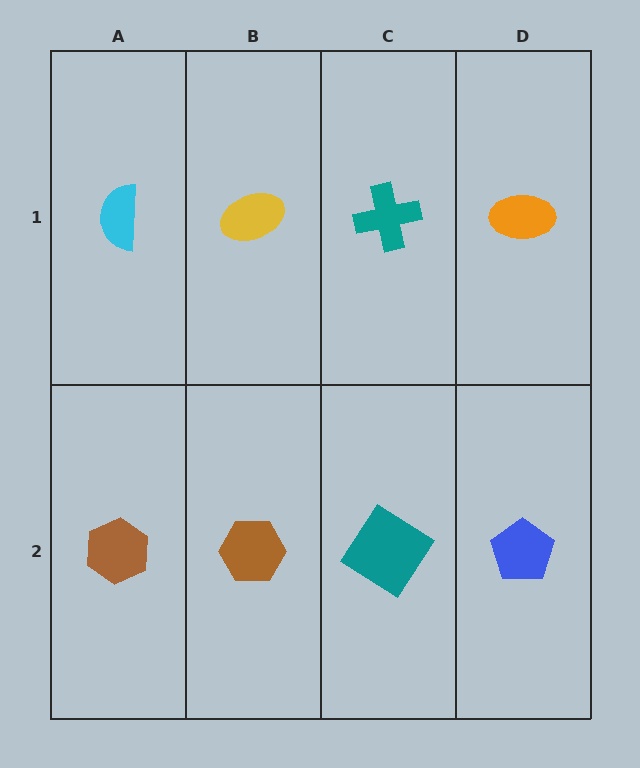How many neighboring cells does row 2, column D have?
2.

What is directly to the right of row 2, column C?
A blue pentagon.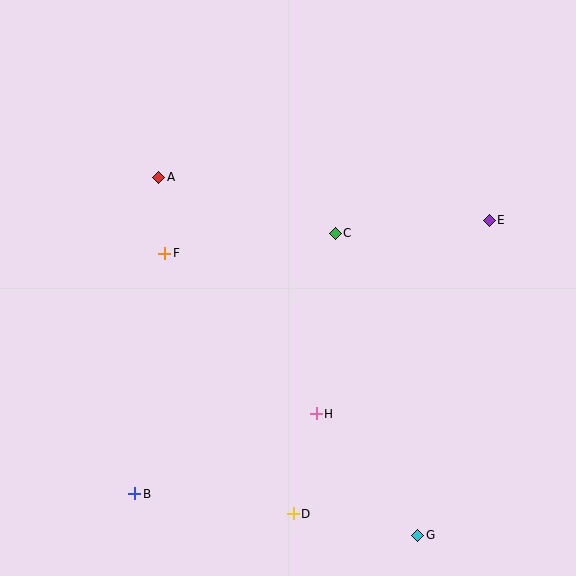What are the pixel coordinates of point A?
Point A is at (159, 177).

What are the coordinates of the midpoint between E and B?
The midpoint between E and B is at (312, 357).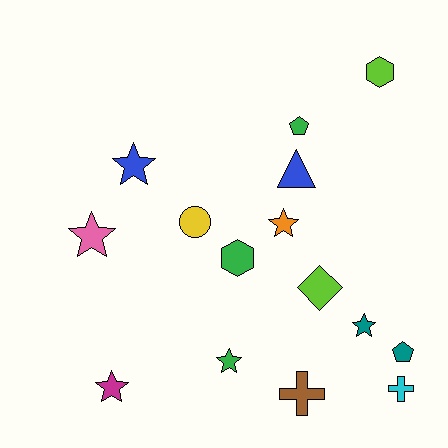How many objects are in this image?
There are 15 objects.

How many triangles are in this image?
There is 1 triangle.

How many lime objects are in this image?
There are 2 lime objects.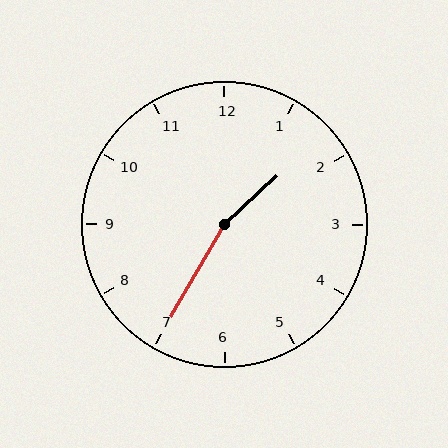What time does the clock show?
1:35.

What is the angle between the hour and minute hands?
Approximately 162 degrees.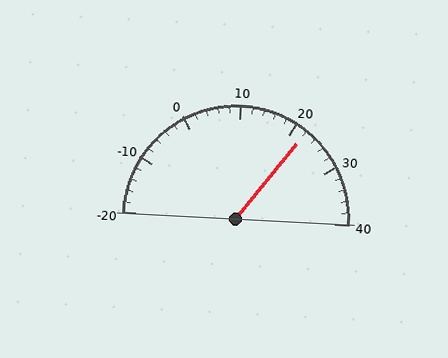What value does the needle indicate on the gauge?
The needle indicates approximately 22.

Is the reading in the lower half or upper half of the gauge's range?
The reading is in the upper half of the range (-20 to 40).